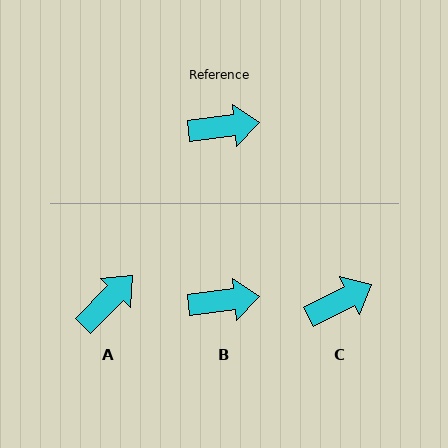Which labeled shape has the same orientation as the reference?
B.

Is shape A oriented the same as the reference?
No, it is off by about 39 degrees.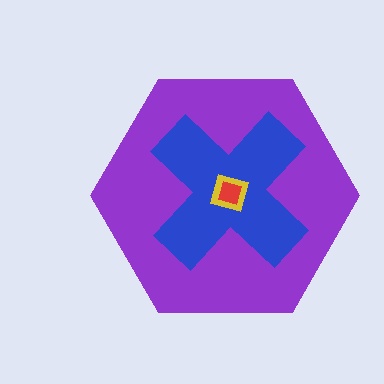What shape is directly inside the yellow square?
The red diamond.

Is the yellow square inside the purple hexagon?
Yes.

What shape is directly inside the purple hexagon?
The blue cross.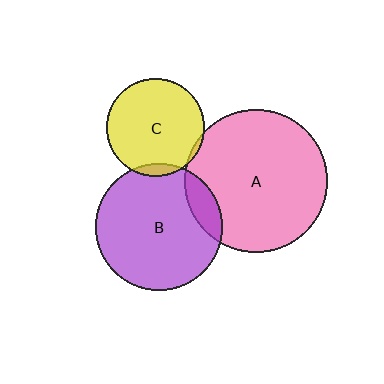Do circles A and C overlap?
Yes.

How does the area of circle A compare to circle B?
Approximately 1.3 times.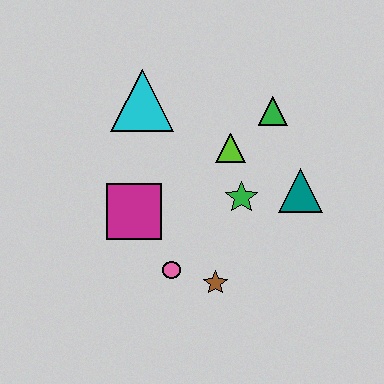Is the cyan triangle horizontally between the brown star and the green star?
No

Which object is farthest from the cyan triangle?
The brown star is farthest from the cyan triangle.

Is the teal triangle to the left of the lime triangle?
No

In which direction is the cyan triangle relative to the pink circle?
The cyan triangle is above the pink circle.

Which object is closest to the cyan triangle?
The lime triangle is closest to the cyan triangle.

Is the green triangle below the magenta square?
No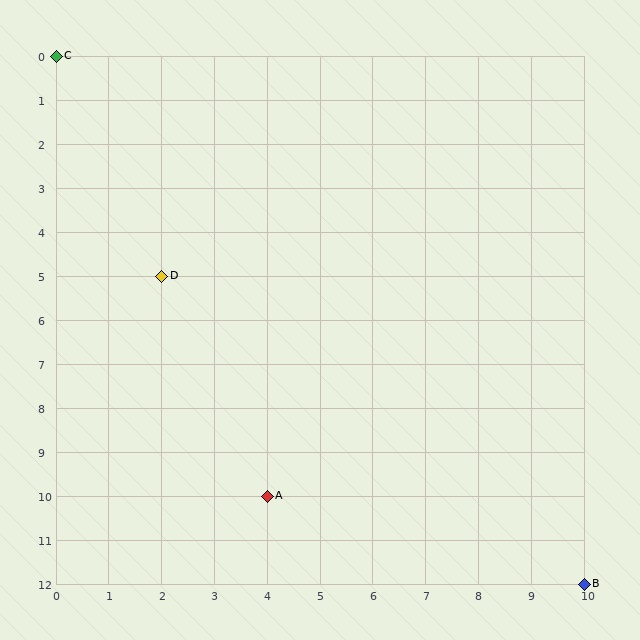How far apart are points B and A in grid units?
Points B and A are 6 columns and 2 rows apart (about 6.3 grid units diagonally).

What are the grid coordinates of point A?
Point A is at grid coordinates (4, 10).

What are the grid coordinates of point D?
Point D is at grid coordinates (2, 5).